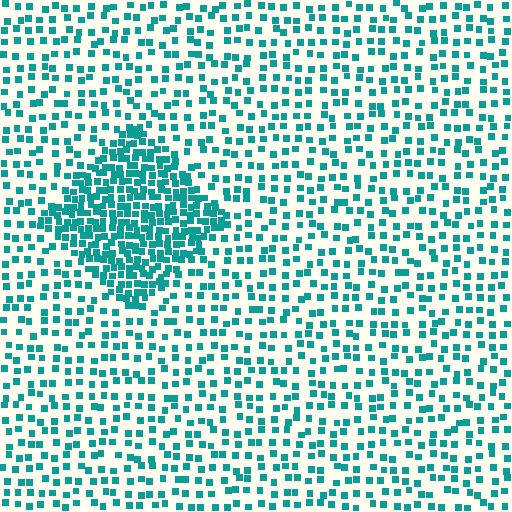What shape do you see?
I see a diamond.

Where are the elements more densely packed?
The elements are more densely packed inside the diamond boundary.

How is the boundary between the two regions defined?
The boundary is defined by a change in element density (approximately 2.5x ratio). All elements are the same color, size, and shape.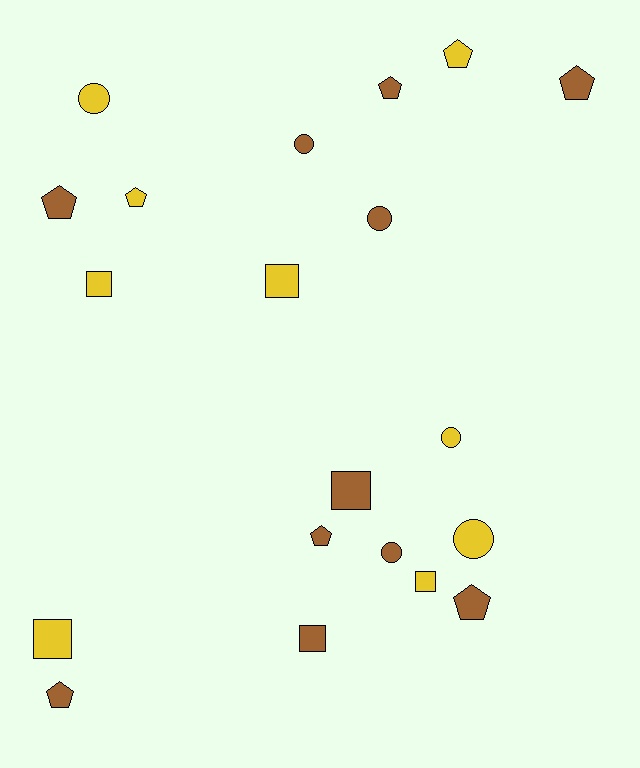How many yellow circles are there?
There are 3 yellow circles.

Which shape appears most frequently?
Pentagon, with 8 objects.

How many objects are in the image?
There are 20 objects.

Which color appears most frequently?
Brown, with 11 objects.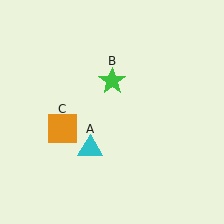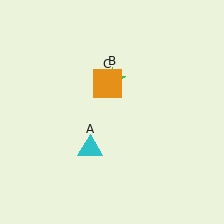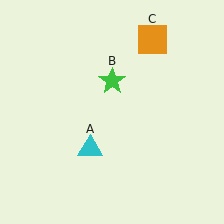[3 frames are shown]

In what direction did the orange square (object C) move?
The orange square (object C) moved up and to the right.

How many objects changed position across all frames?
1 object changed position: orange square (object C).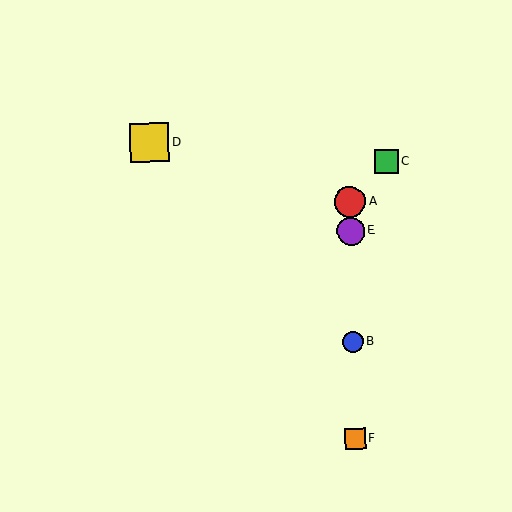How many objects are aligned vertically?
4 objects (A, B, E, F) are aligned vertically.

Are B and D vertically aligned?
No, B is at x≈353 and D is at x≈149.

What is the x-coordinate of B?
Object B is at x≈353.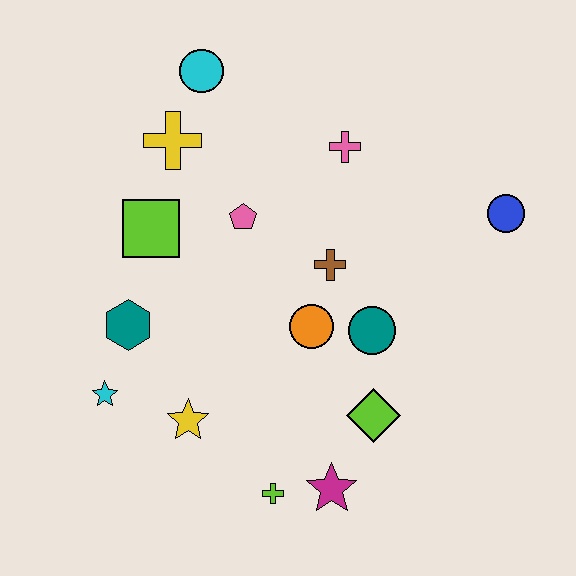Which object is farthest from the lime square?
The blue circle is farthest from the lime square.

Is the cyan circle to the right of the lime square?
Yes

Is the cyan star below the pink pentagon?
Yes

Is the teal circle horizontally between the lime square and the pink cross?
No